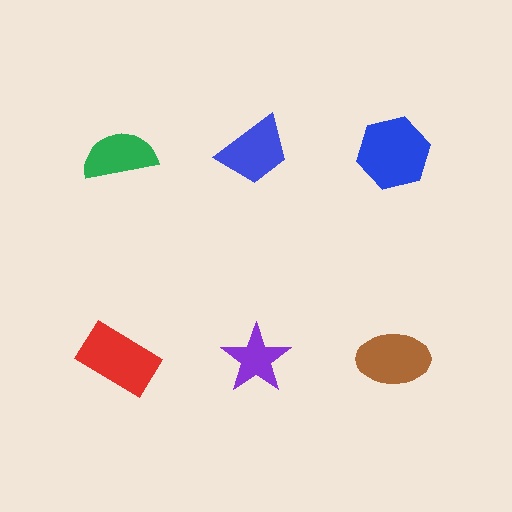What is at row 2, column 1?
A red rectangle.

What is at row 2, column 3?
A brown ellipse.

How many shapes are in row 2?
3 shapes.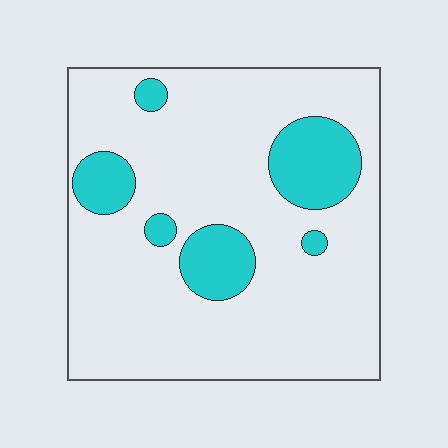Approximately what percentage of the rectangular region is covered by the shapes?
Approximately 15%.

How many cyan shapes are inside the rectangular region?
6.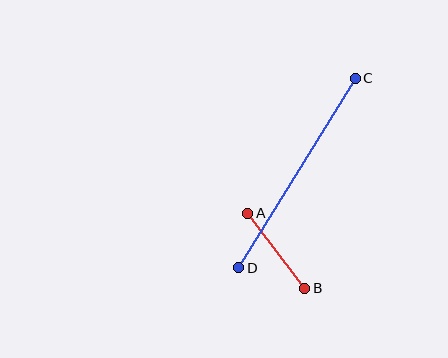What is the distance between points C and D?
The distance is approximately 222 pixels.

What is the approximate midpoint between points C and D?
The midpoint is at approximately (297, 173) pixels.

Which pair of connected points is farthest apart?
Points C and D are farthest apart.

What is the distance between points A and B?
The distance is approximately 94 pixels.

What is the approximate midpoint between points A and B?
The midpoint is at approximately (276, 251) pixels.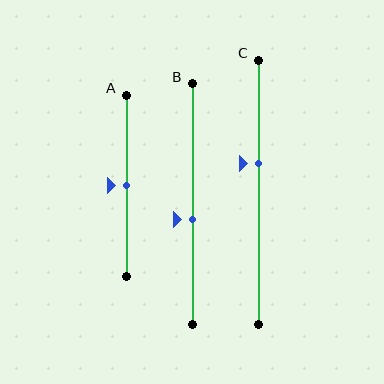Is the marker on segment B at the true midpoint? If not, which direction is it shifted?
No, the marker on segment B is shifted downward by about 6% of the segment length.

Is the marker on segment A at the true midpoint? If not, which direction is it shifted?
Yes, the marker on segment A is at the true midpoint.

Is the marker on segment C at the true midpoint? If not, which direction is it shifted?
No, the marker on segment C is shifted upward by about 11% of the segment length.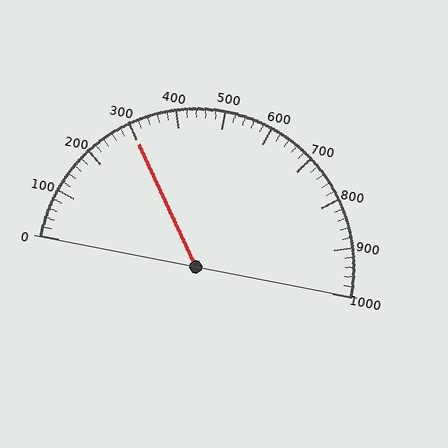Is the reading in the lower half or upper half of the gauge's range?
The reading is in the lower half of the range (0 to 1000).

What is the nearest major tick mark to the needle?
The nearest major tick mark is 300.